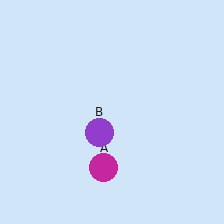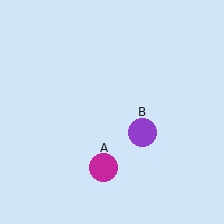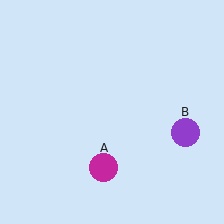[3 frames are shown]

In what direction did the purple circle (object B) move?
The purple circle (object B) moved right.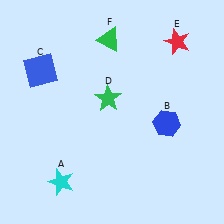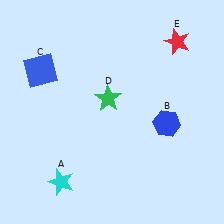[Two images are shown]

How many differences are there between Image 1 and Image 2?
There is 1 difference between the two images.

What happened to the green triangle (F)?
The green triangle (F) was removed in Image 2. It was in the top-left area of Image 1.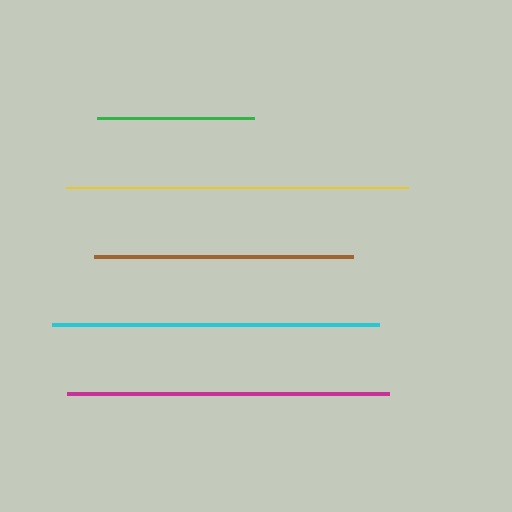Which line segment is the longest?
The yellow line is the longest at approximately 342 pixels.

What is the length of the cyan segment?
The cyan segment is approximately 327 pixels long.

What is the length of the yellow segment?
The yellow segment is approximately 342 pixels long.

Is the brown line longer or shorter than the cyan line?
The cyan line is longer than the brown line.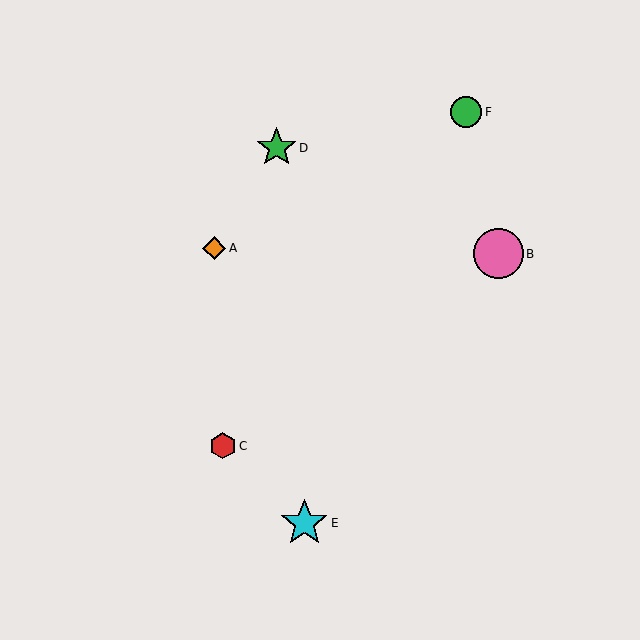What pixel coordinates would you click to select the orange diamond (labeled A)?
Click at (214, 248) to select the orange diamond A.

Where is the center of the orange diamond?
The center of the orange diamond is at (214, 248).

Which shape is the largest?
The pink circle (labeled B) is the largest.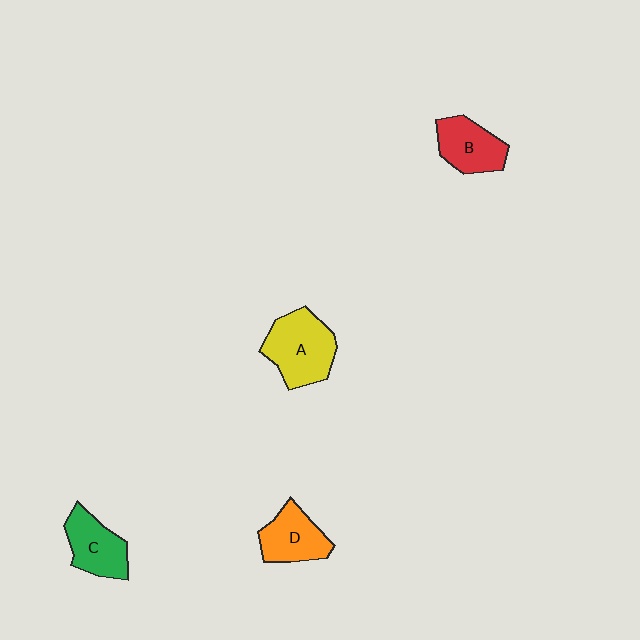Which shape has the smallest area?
Shape B (red).